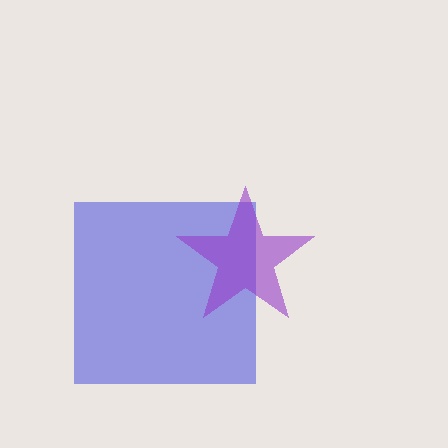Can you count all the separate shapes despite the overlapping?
Yes, there are 2 separate shapes.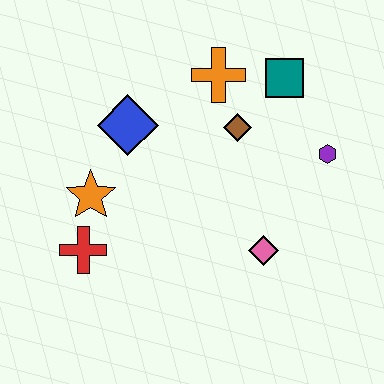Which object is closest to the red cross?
The orange star is closest to the red cross.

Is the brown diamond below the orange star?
No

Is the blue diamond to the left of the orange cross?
Yes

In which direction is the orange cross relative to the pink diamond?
The orange cross is above the pink diamond.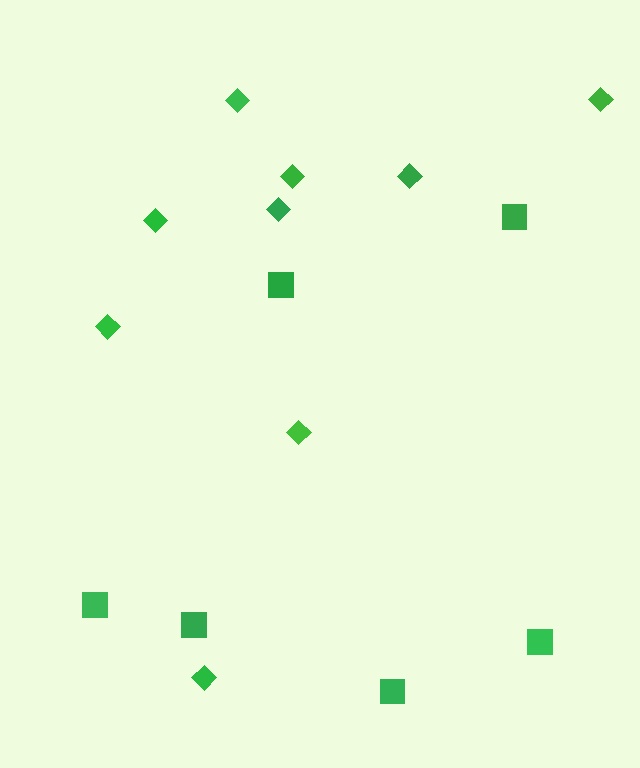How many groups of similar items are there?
There are 2 groups: one group of diamonds (9) and one group of squares (6).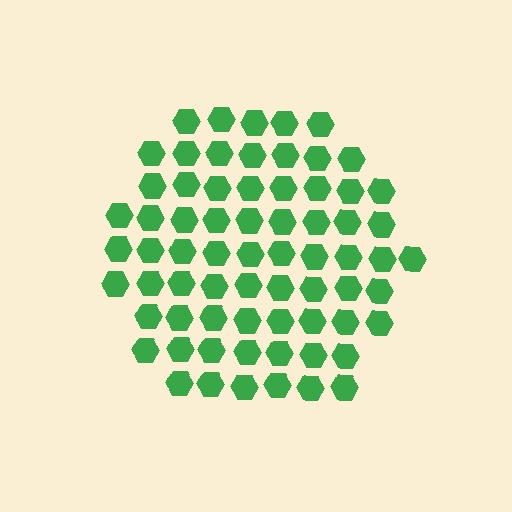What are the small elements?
The small elements are hexagons.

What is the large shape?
The large shape is a hexagon.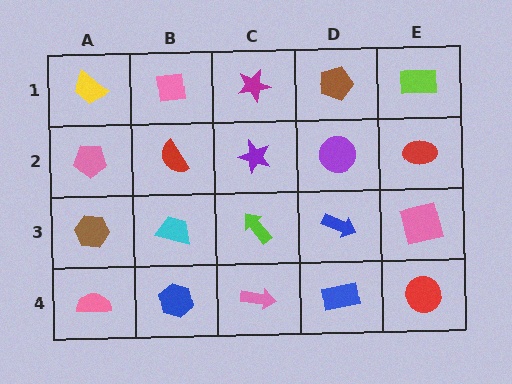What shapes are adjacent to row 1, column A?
A pink pentagon (row 2, column A), a pink square (row 1, column B).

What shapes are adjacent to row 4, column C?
A lime arrow (row 3, column C), a blue hexagon (row 4, column B), a blue rectangle (row 4, column D).